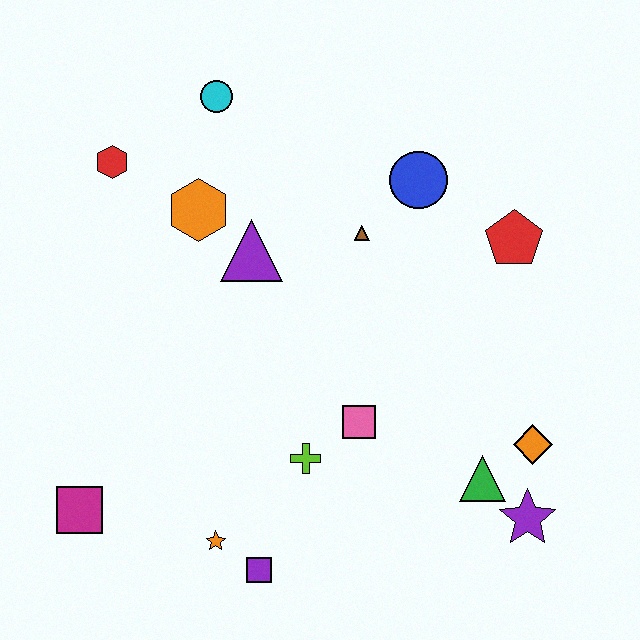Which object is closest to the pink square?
The lime cross is closest to the pink square.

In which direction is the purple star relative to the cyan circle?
The purple star is below the cyan circle.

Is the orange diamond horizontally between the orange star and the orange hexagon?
No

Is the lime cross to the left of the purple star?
Yes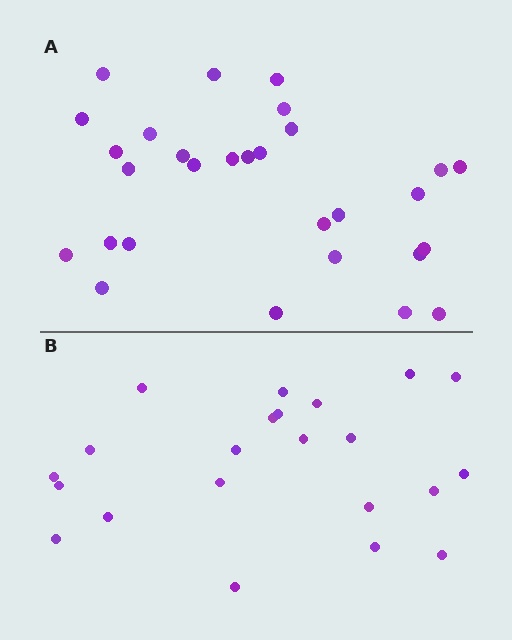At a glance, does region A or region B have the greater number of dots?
Region A (the top region) has more dots.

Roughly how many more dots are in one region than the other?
Region A has roughly 8 or so more dots than region B.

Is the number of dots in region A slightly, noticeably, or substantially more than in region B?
Region A has noticeably more, but not dramatically so. The ratio is roughly 1.3 to 1.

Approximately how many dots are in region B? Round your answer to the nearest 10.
About 20 dots. (The exact count is 22, which rounds to 20.)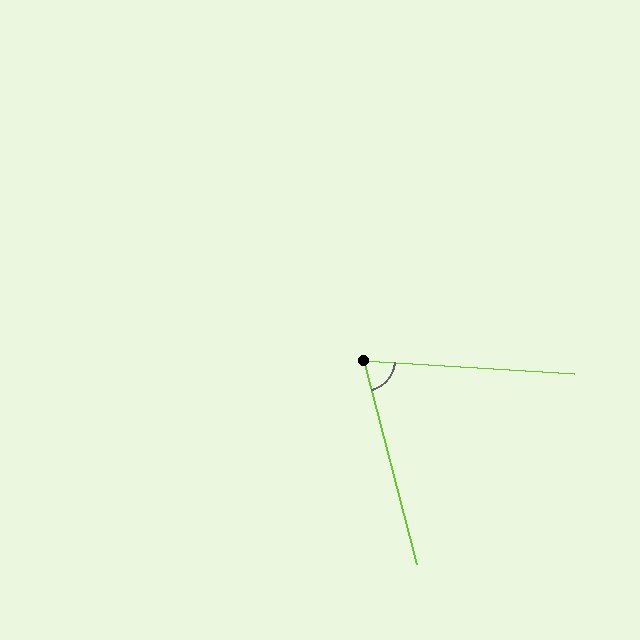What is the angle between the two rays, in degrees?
Approximately 72 degrees.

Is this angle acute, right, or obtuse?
It is acute.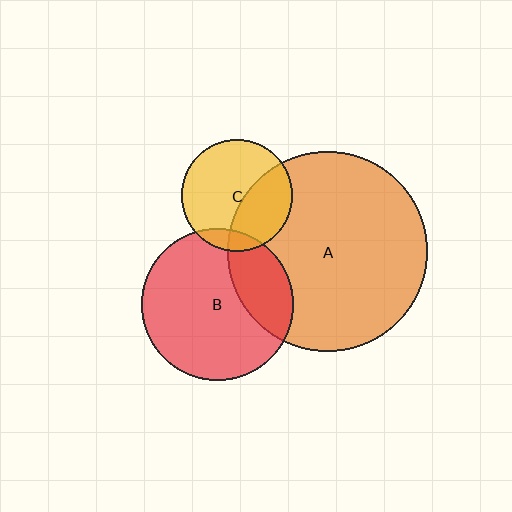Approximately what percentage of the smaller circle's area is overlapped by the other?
Approximately 35%.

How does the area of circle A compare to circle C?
Approximately 3.2 times.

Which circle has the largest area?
Circle A (orange).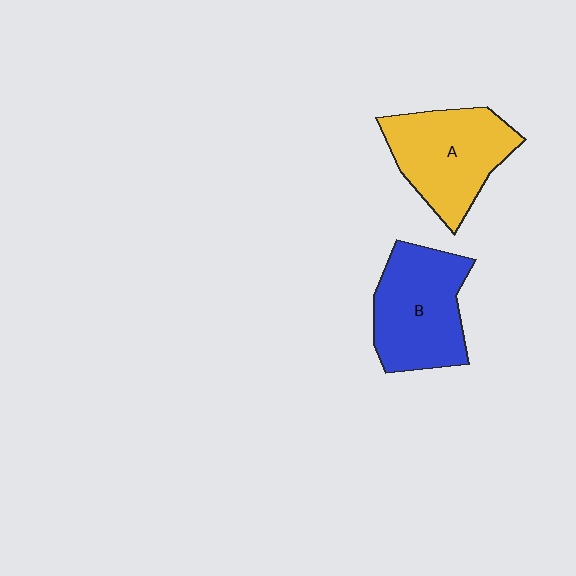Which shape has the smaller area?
Shape A (yellow).